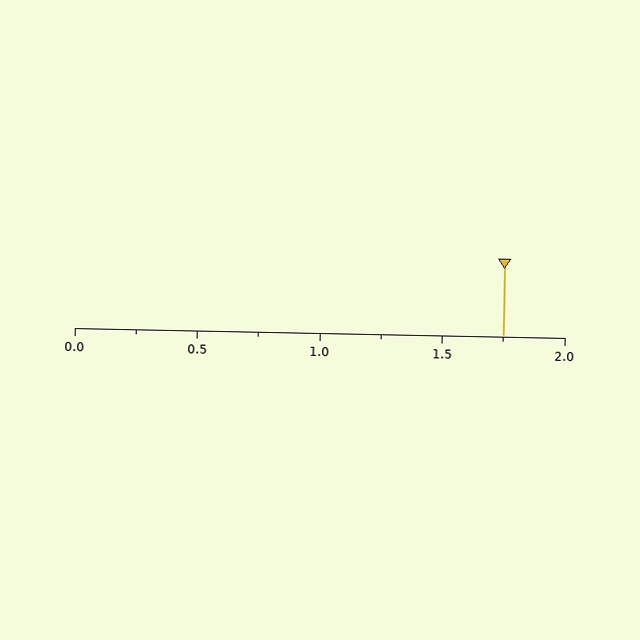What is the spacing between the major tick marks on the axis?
The major ticks are spaced 0.5 apart.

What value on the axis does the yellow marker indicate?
The marker indicates approximately 1.75.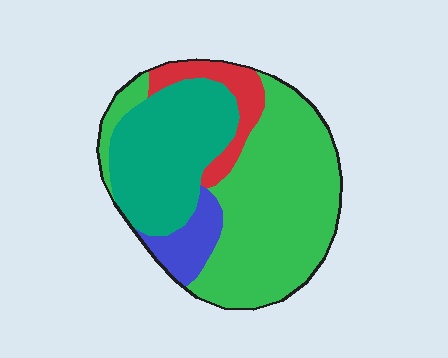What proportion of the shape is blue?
Blue takes up about one tenth (1/10) of the shape.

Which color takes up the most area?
Green, at roughly 50%.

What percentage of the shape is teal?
Teal takes up about one third (1/3) of the shape.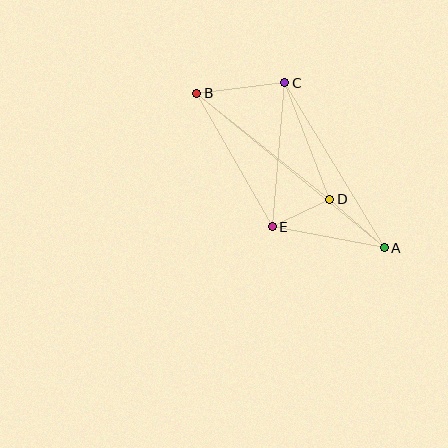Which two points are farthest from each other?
Points A and B are farthest from each other.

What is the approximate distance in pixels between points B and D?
The distance between B and D is approximately 170 pixels.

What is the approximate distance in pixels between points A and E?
The distance between A and E is approximately 114 pixels.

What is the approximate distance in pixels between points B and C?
The distance between B and C is approximately 89 pixels.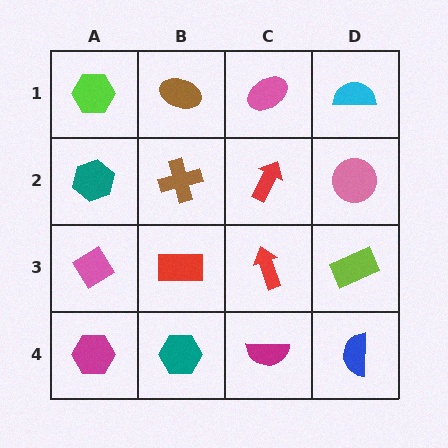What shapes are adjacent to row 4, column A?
A pink diamond (row 3, column A), a teal hexagon (row 4, column B).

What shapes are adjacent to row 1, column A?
A teal hexagon (row 2, column A), a brown ellipse (row 1, column B).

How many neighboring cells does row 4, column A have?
2.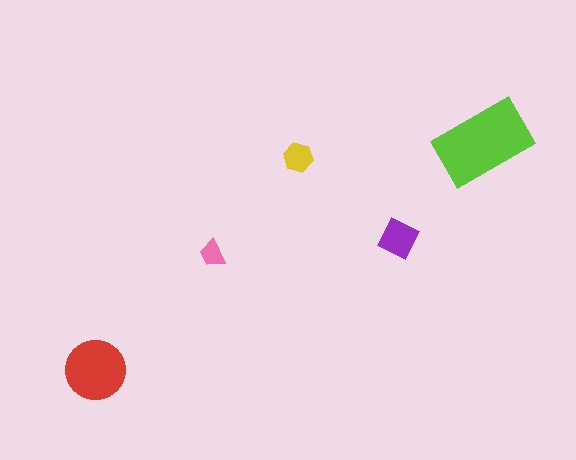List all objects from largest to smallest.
The lime rectangle, the red circle, the purple square, the yellow hexagon, the pink trapezoid.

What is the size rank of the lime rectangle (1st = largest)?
1st.